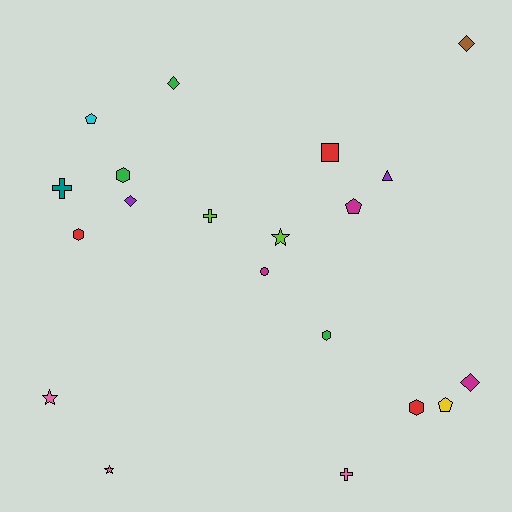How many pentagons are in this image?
There are 3 pentagons.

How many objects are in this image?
There are 20 objects.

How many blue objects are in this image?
There are no blue objects.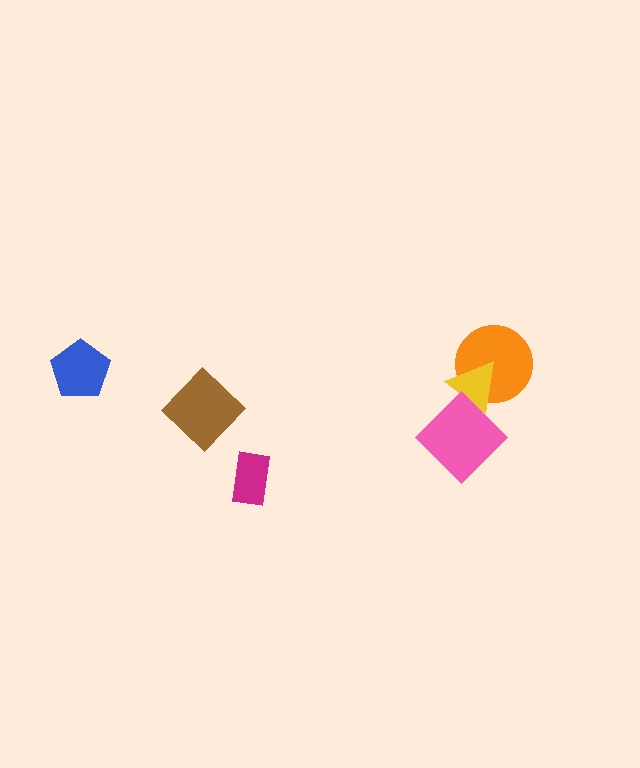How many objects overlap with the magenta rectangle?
0 objects overlap with the magenta rectangle.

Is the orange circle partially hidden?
Yes, it is partially covered by another shape.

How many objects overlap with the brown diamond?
0 objects overlap with the brown diamond.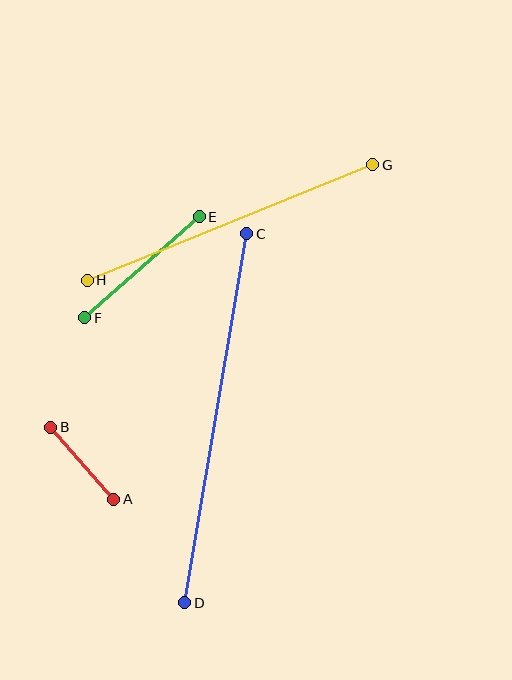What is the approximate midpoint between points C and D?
The midpoint is at approximately (216, 418) pixels.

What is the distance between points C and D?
The distance is approximately 374 pixels.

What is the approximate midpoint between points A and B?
The midpoint is at approximately (82, 463) pixels.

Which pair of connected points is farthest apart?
Points C and D are farthest apart.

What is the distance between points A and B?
The distance is approximately 96 pixels.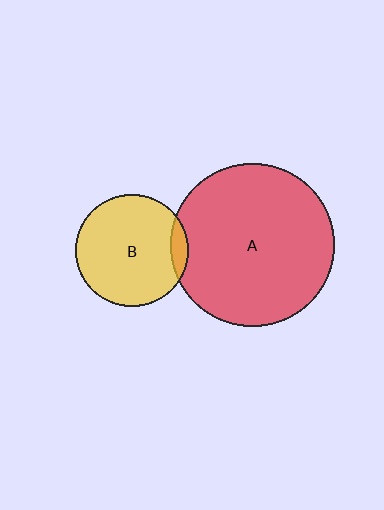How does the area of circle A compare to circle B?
Approximately 2.1 times.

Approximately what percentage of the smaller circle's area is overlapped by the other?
Approximately 10%.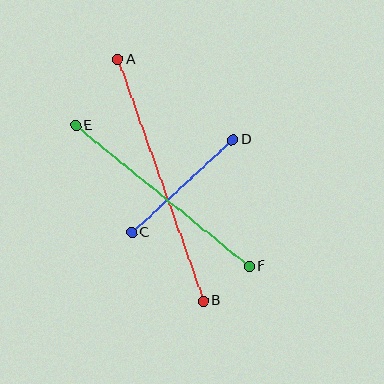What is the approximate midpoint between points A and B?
The midpoint is at approximately (161, 180) pixels.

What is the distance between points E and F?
The distance is approximately 223 pixels.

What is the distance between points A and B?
The distance is approximately 256 pixels.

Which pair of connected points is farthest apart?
Points A and B are farthest apart.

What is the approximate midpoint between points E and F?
The midpoint is at approximately (162, 196) pixels.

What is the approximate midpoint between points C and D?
The midpoint is at approximately (182, 186) pixels.